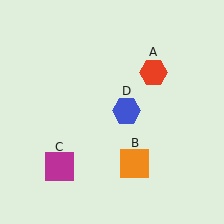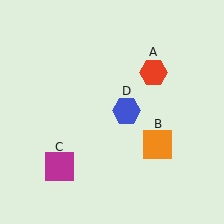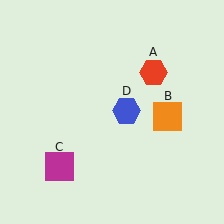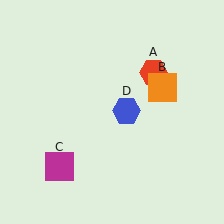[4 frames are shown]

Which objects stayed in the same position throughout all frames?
Red hexagon (object A) and magenta square (object C) and blue hexagon (object D) remained stationary.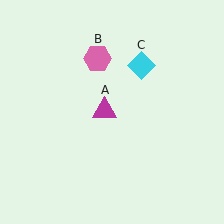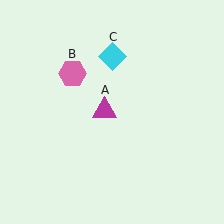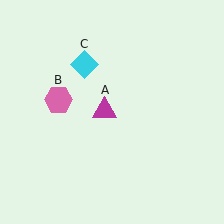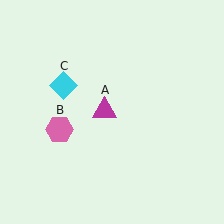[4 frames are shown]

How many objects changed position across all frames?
2 objects changed position: pink hexagon (object B), cyan diamond (object C).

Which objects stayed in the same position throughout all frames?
Magenta triangle (object A) remained stationary.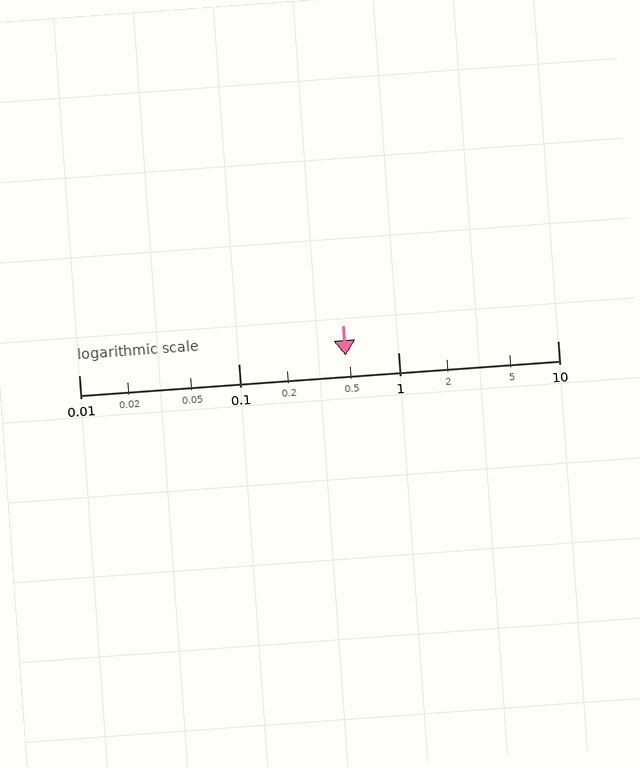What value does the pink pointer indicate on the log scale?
The pointer indicates approximately 0.47.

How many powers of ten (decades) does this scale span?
The scale spans 3 decades, from 0.01 to 10.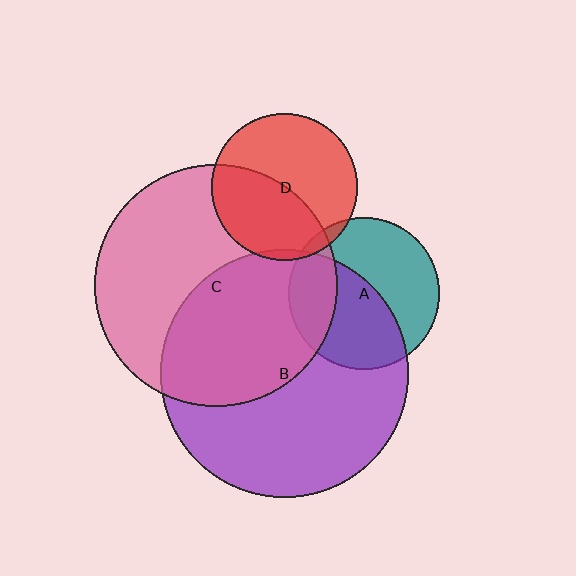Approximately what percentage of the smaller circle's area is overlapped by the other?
Approximately 45%.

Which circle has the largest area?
Circle B (purple).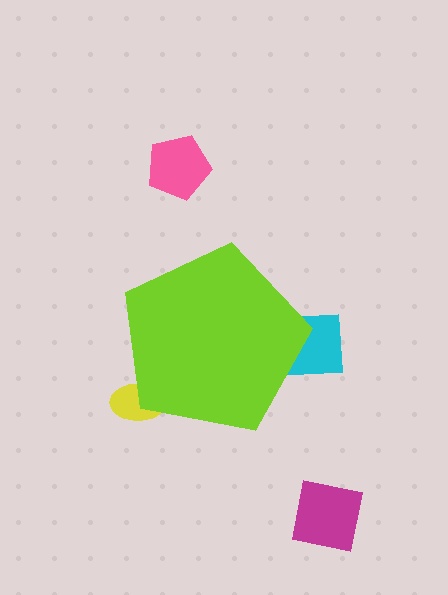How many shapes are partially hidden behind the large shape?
2 shapes are partially hidden.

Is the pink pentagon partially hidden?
No, the pink pentagon is fully visible.